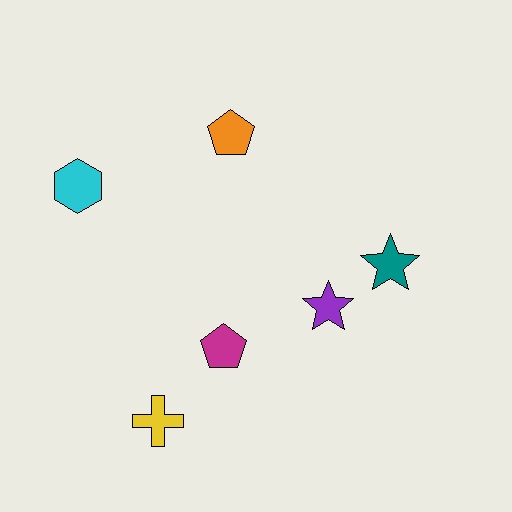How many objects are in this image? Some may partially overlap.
There are 6 objects.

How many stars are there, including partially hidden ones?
There are 2 stars.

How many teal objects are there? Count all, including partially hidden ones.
There is 1 teal object.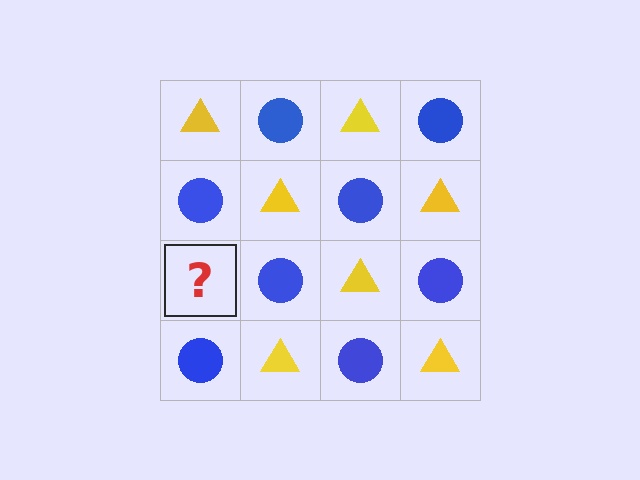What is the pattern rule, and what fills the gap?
The rule is that it alternates yellow triangle and blue circle in a checkerboard pattern. The gap should be filled with a yellow triangle.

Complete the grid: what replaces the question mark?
The question mark should be replaced with a yellow triangle.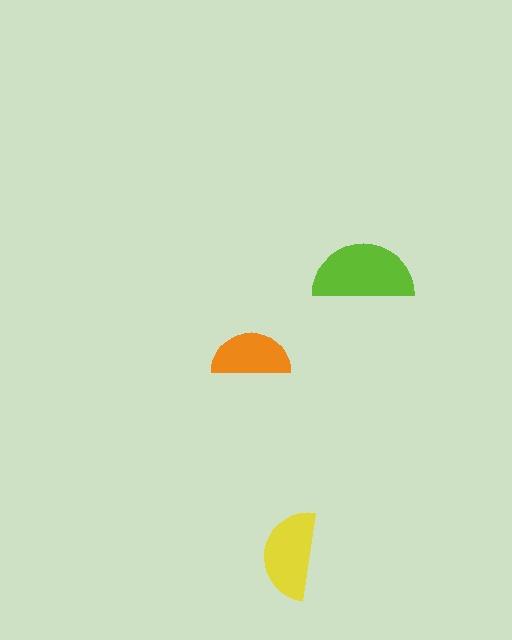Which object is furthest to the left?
The orange semicircle is leftmost.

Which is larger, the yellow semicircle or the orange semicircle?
The yellow one.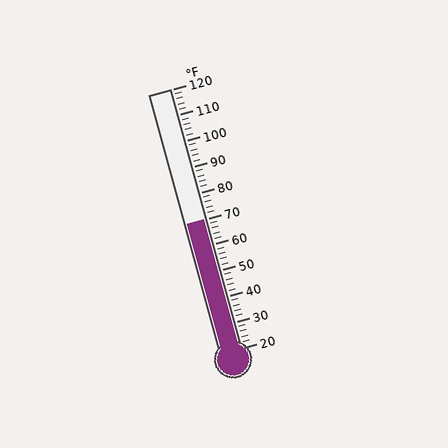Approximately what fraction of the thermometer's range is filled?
The thermometer is filled to approximately 50% of its range.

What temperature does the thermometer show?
The thermometer shows approximately 70°F.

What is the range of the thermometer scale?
The thermometer scale ranges from 20°F to 120°F.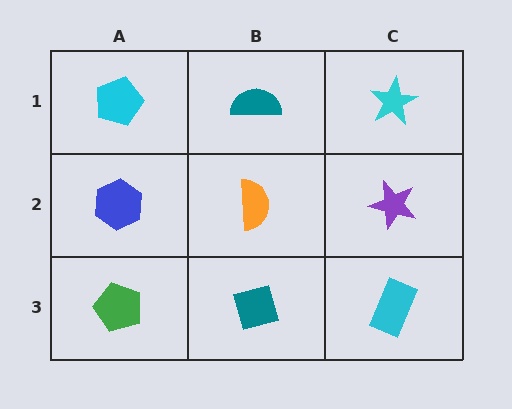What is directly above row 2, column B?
A teal semicircle.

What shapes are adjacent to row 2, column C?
A cyan star (row 1, column C), a cyan rectangle (row 3, column C), an orange semicircle (row 2, column B).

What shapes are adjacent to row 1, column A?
A blue hexagon (row 2, column A), a teal semicircle (row 1, column B).